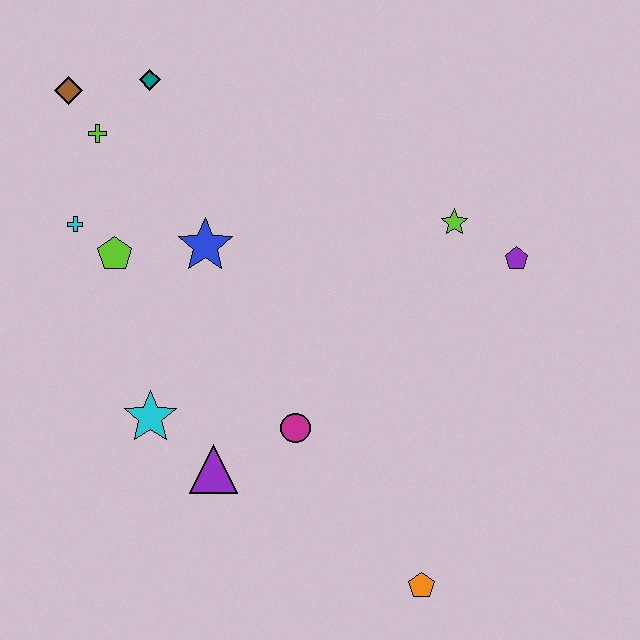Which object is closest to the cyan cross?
The lime pentagon is closest to the cyan cross.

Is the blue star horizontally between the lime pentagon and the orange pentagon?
Yes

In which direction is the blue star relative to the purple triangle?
The blue star is above the purple triangle.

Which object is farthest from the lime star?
The brown diamond is farthest from the lime star.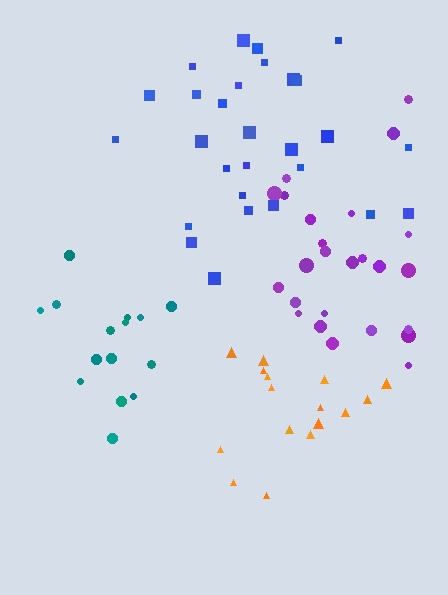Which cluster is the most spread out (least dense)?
Blue.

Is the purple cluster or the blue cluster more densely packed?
Purple.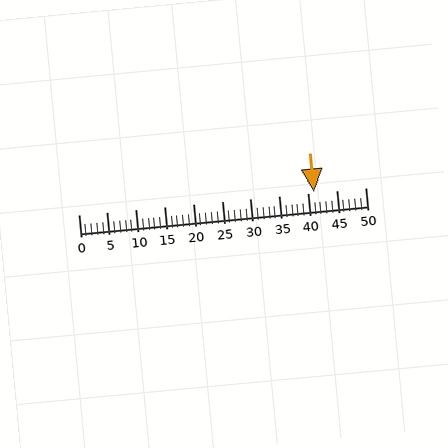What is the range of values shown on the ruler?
The ruler shows values from 0 to 50.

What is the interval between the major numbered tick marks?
The major tick marks are spaced 5 units apart.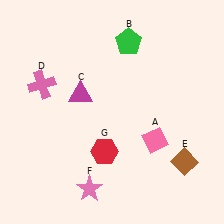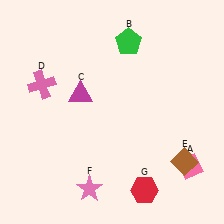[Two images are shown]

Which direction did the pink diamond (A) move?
The pink diamond (A) moved right.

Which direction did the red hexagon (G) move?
The red hexagon (G) moved right.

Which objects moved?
The objects that moved are: the pink diamond (A), the red hexagon (G).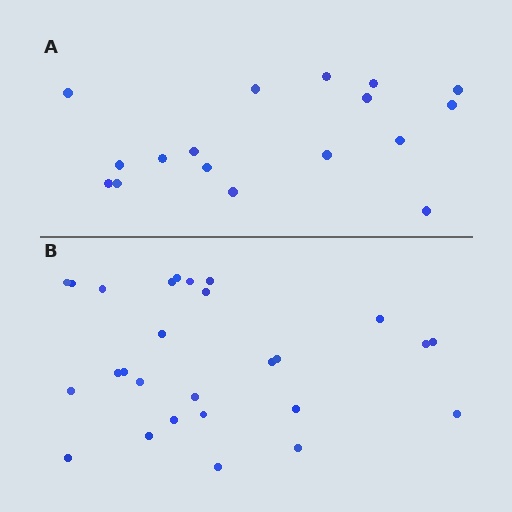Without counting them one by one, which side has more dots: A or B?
Region B (the bottom region) has more dots.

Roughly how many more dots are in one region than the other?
Region B has roughly 10 or so more dots than region A.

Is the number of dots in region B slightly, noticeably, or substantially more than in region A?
Region B has substantially more. The ratio is roughly 1.6 to 1.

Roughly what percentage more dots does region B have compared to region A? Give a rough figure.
About 60% more.